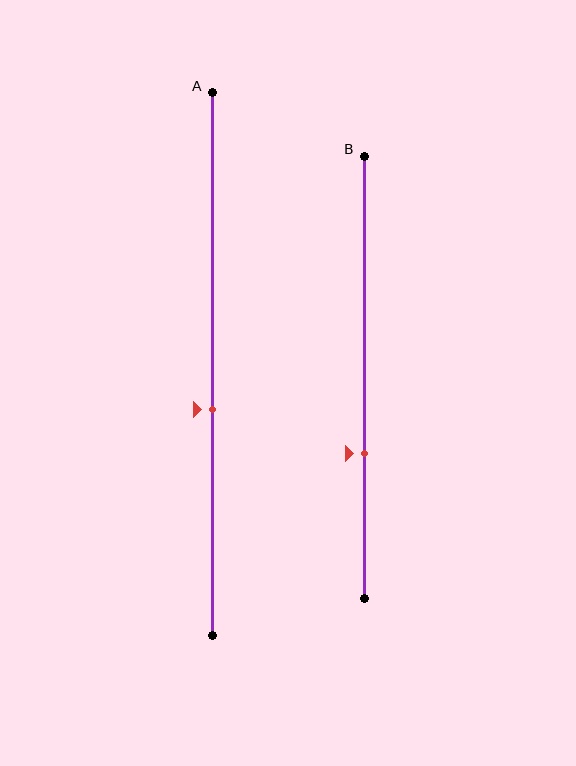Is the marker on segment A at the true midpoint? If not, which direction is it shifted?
No, the marker on segment A is shifted downward by about 8% of the segment length.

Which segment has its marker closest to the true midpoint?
Segment A has its marker closest to the true midpoint.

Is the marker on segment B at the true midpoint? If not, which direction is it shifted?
No, the marker on segment B is shifted downward by about 17% of the segment length.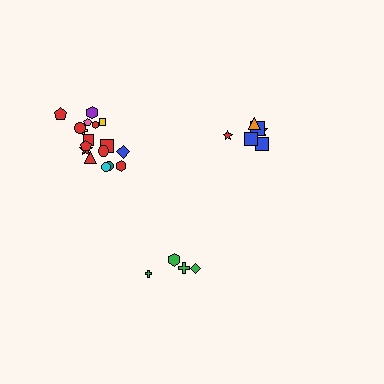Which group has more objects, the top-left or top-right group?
The top-left group.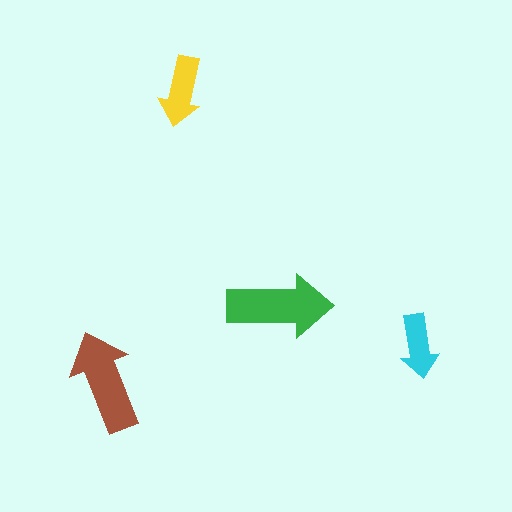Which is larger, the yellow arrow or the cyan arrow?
The yellow one.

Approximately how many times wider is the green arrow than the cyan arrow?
About 1.5 times wider.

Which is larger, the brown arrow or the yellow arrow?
The brown one.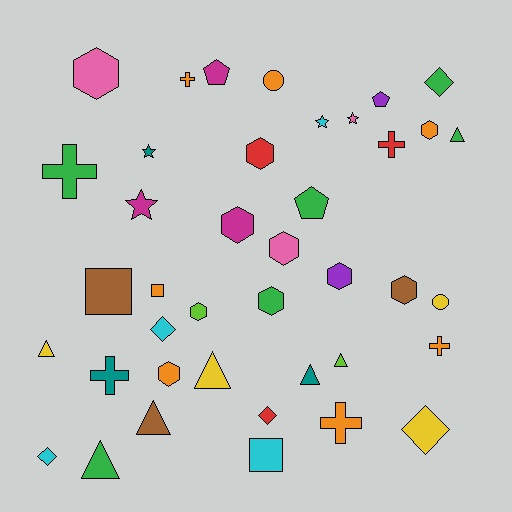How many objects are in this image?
There are 40 objects.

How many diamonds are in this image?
There are 5 diamonds.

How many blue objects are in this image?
There are no blue objects.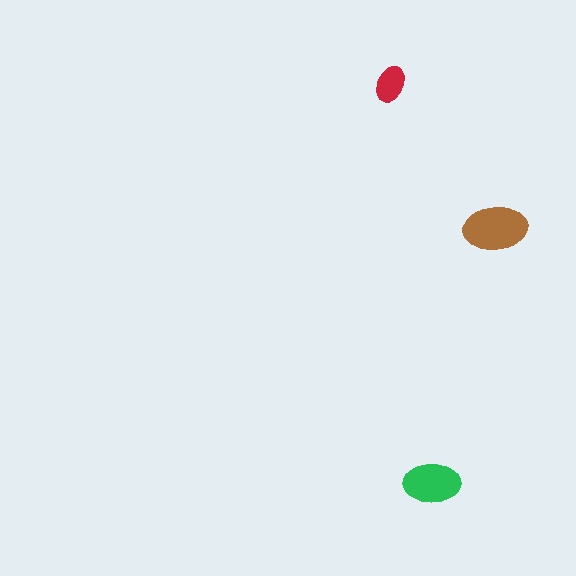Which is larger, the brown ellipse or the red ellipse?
The brown one.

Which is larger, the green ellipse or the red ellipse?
The green one.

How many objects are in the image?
There are 3 objects in the image.